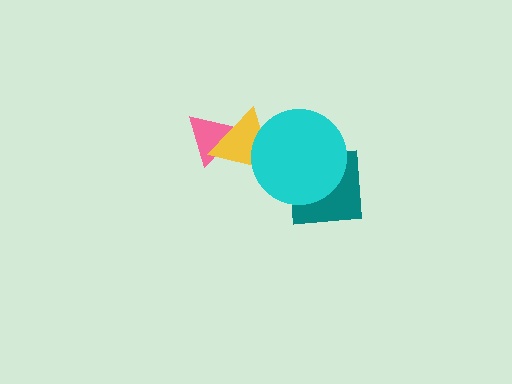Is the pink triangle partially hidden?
Yes, it is partially covered by another shape.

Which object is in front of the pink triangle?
The yellow triangle is in front of the pink triangle.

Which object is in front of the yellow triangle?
The cyan circle is in front of the yellow triangle.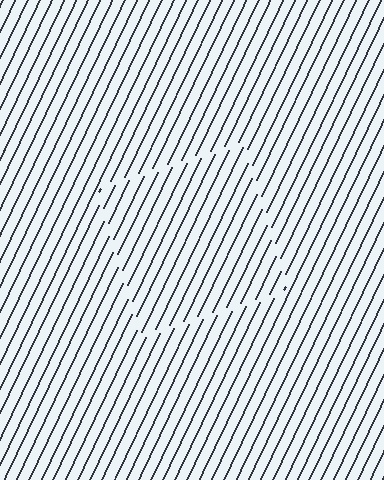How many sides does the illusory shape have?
4 sides — the line-ends trace a square.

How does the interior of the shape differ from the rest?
The interior of the shape contains the same grating, shifted by half a period — the contour is defined by the phase discontinuity where line-ends from the inner and outer gratings abut.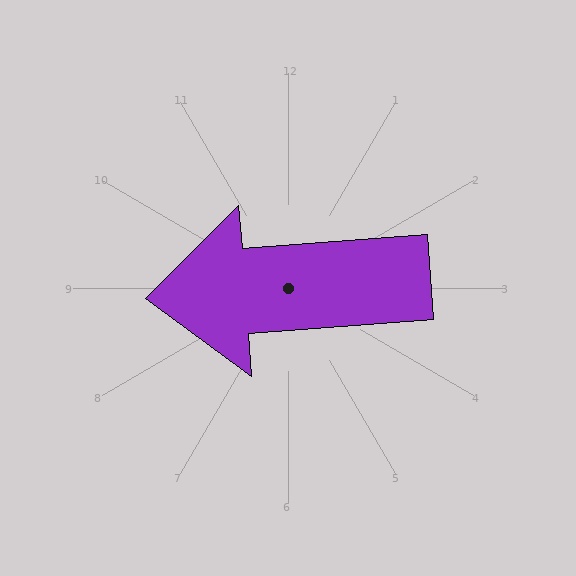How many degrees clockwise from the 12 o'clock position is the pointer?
Approximately 266 degrees.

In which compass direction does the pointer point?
West.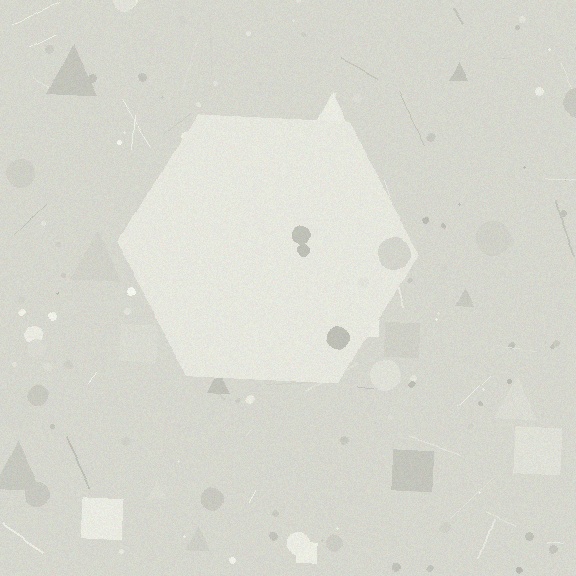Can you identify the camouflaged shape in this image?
The camouflaged shape is a hexagon.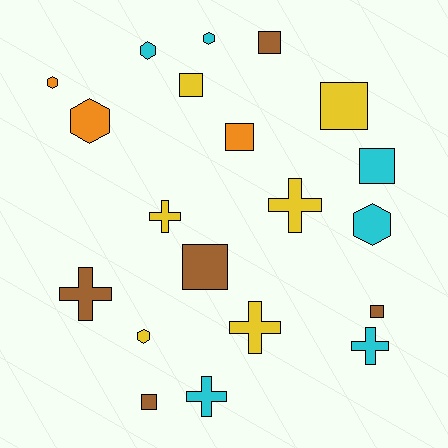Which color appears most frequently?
Cyan, with 6 objects.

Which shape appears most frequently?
Square, with 8 objects.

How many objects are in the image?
There are 20 objects.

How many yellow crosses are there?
There are 3 yellow crosses.